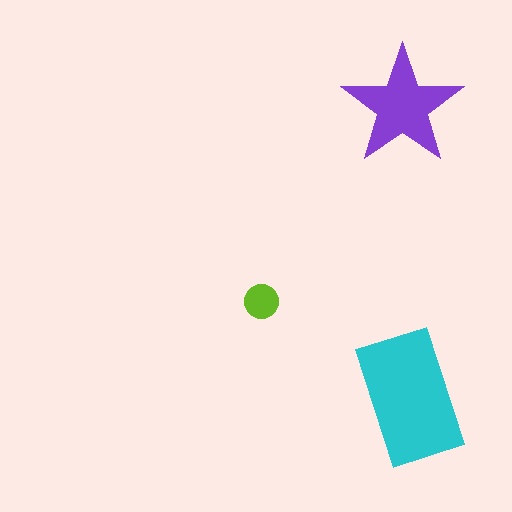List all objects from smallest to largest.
The lime circle, the purple star, the cyan rectangle.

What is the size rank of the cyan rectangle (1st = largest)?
1st.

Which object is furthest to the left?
The lime circle is leftmost.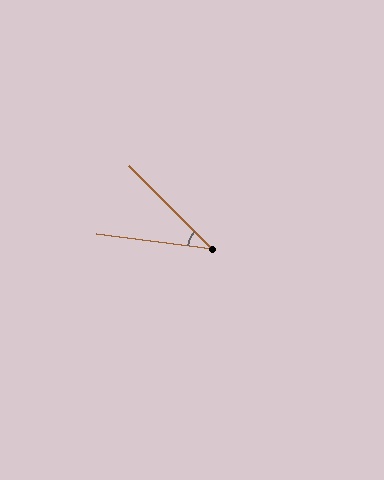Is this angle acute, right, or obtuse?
It is acute.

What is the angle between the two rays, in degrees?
Approximately 37 degrees.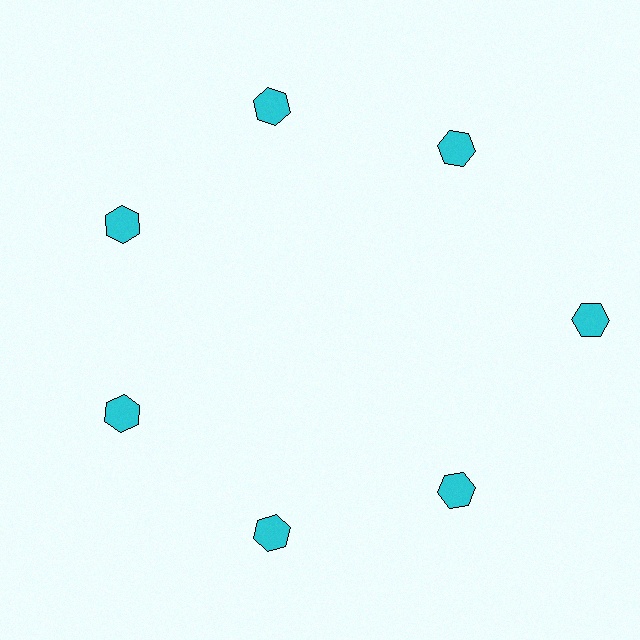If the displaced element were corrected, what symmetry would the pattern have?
It would have 7-fold rotational symmetry — the pattern would map onto itself every 51 degrees.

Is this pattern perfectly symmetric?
No. The 7 cyan hexagons are arranged in a ring, but one element near the 3 o'clock position is pushed outward from the center, breaking the 7-fold rotational symmetry.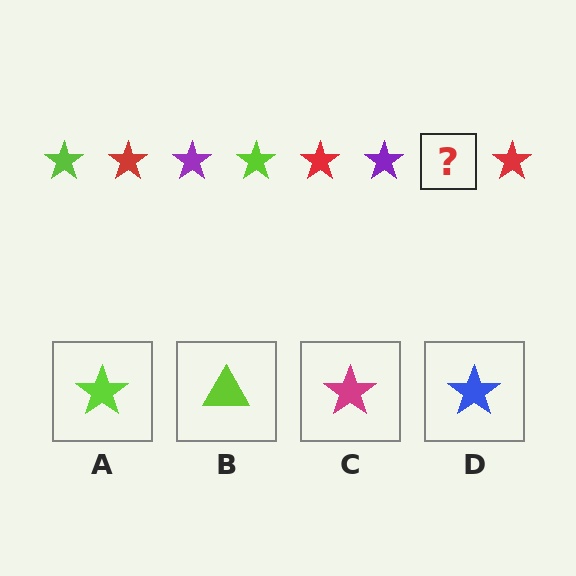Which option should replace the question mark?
Option A.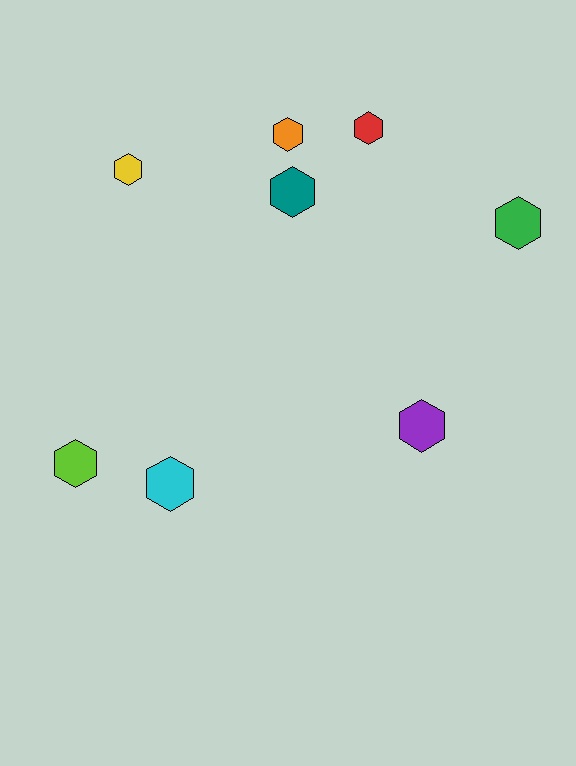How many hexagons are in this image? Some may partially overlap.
There are 8 hexagons.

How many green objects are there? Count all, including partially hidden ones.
There is 1 green object.